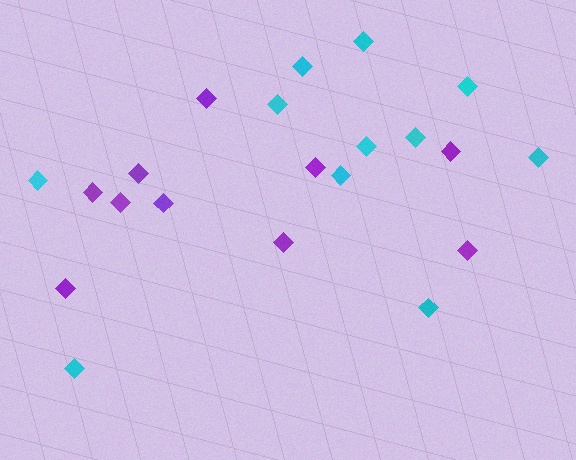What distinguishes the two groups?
There are 2 groups: one group of purple diamonds (10) and one group of cyan diamonds (11).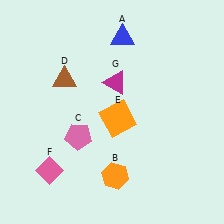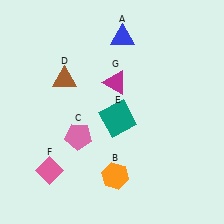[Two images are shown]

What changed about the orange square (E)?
In Image 1, E is orange. In Image 2, it changed to teal.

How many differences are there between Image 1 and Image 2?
There is 1 difference between the two images.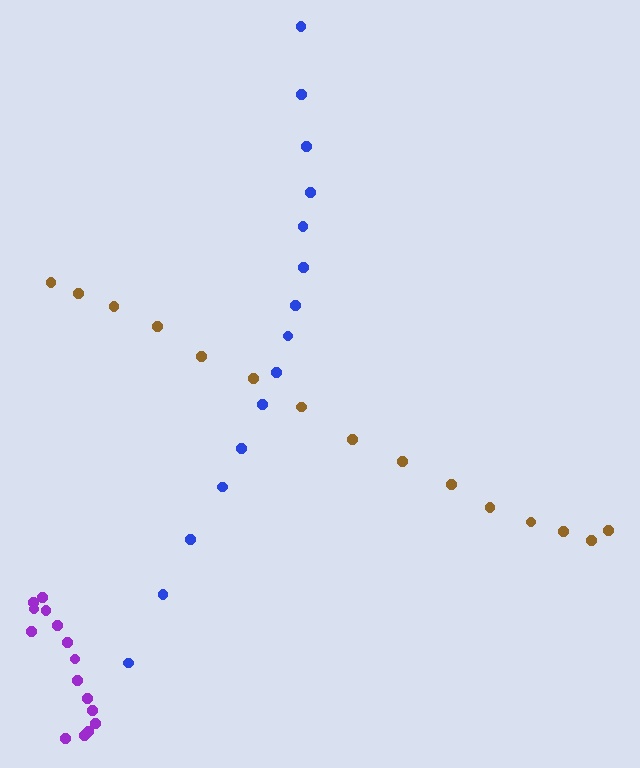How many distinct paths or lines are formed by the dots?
There are 3 distinct paths.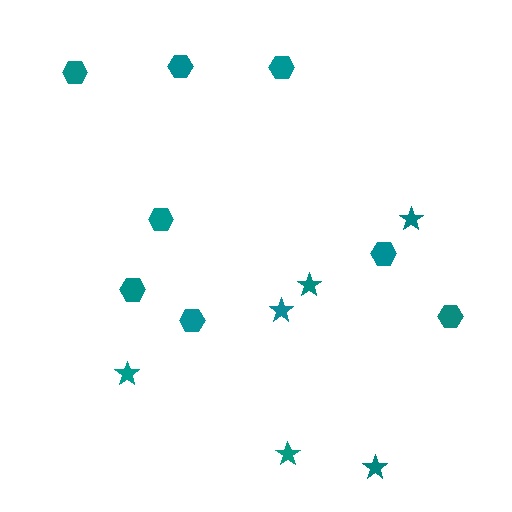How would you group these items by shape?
There are 2 groups: one group of stars (6) and one group of hexagons (8).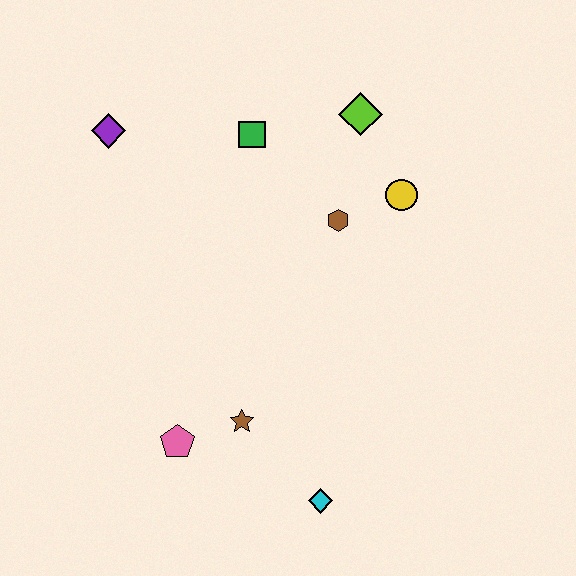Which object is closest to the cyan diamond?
The brown star is closest to the cyan diamond.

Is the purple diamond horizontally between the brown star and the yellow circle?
No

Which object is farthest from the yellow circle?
The pink pentagon is farthest from the yellow circle.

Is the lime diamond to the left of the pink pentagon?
No